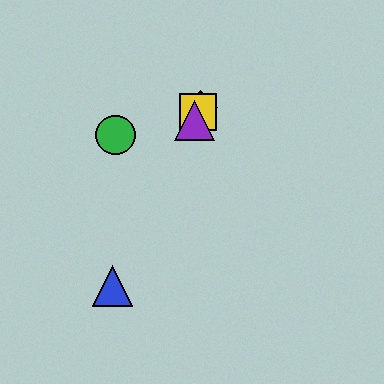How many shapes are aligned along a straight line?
4 shapes (the red diamond, the blue triangle, the yellow square, the purple triangle) are aligned along a straight line.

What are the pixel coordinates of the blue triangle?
The blue triangle is at (113, 286).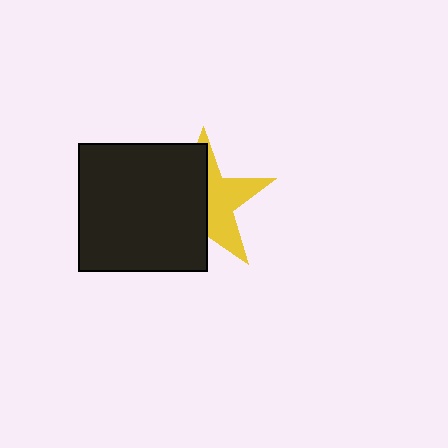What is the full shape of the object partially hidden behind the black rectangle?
The partially hidden object is a yellow star.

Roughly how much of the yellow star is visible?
About half of it is visible (roughly 46%).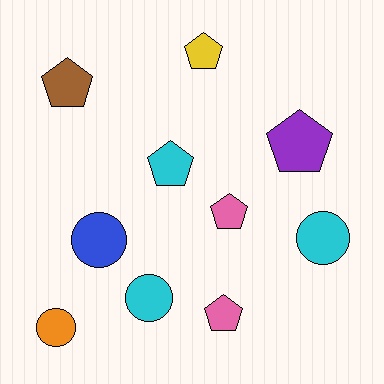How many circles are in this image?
There are 4 circles.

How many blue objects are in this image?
There is 1 blue object.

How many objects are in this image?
There are 10 objects.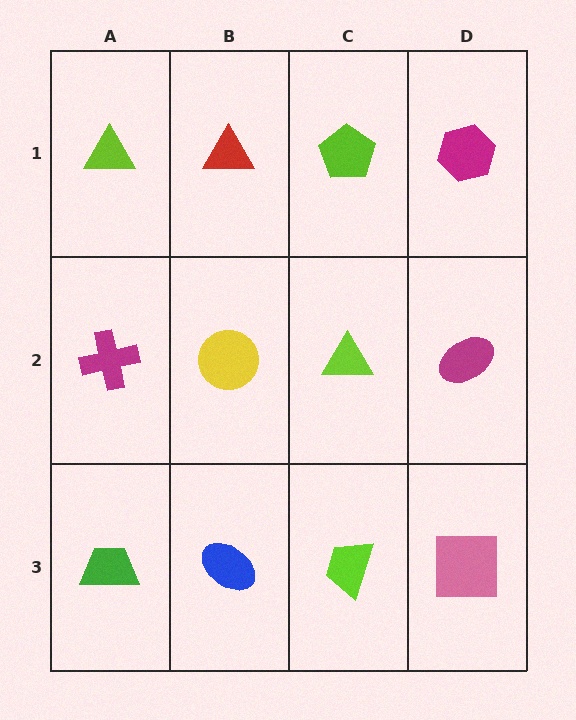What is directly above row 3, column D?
A magenta ellipse.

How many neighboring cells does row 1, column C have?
3.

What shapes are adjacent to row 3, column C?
A lime triangle (row 2, column C), a blue ellipse (row 3, column B), a pink square (row 3, column D).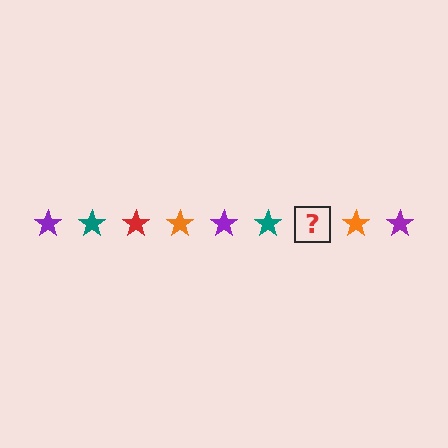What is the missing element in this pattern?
The missing element is a red star.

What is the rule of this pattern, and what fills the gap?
The rule is that the pattern cycles through purple, teal, red, orange stars. The gap should be filled with a red star.